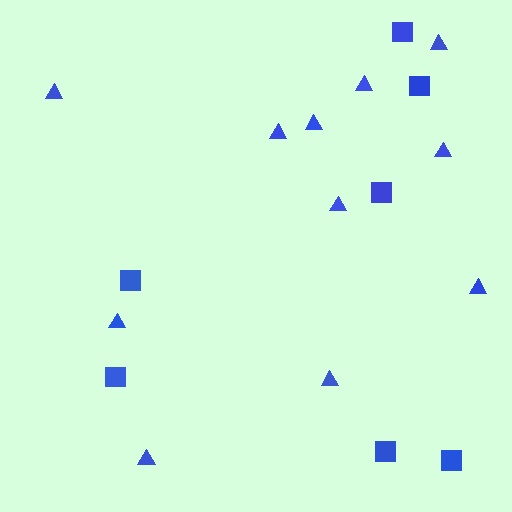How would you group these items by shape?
There are 2 groups: one group of squares (7) and one group of triangles (11).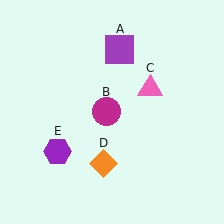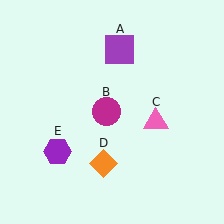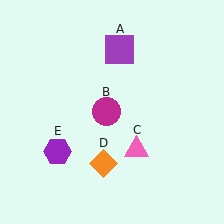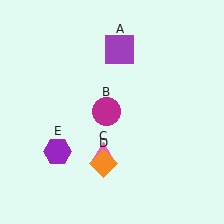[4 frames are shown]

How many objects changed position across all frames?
1 object changed position: pink triangle (object C).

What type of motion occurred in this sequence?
The pink triangle (object C) rotated clockwise around the center of the scene.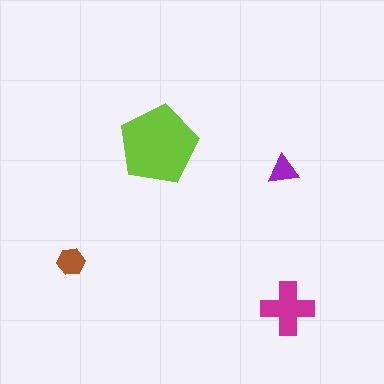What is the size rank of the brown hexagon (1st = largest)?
3rd.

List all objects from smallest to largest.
The purple triangle, the brown hexagon, the magenta cross, the lime pentagon.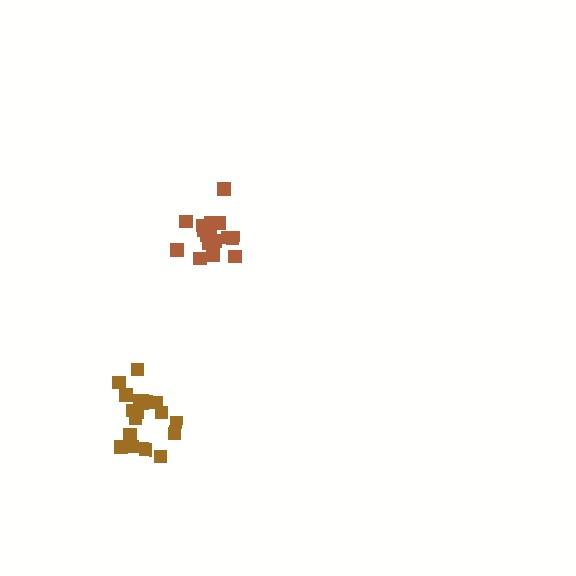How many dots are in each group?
Group 1: 19 dots, Group 2: 19 dots (38 total).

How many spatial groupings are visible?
There are 2 spatial groupings.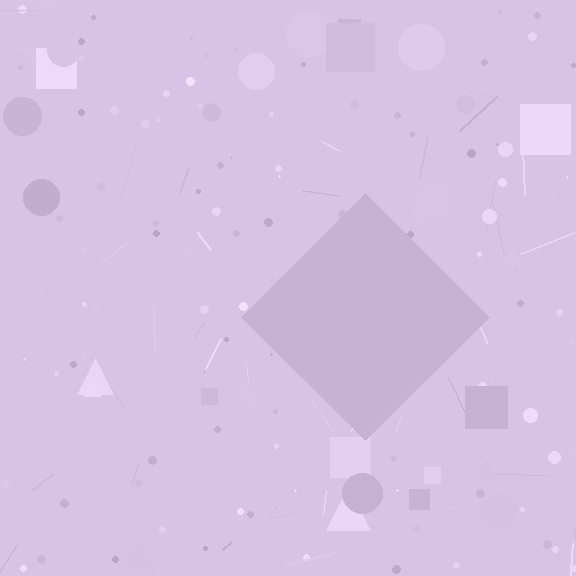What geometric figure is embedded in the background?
A diamond is embedded in the background.